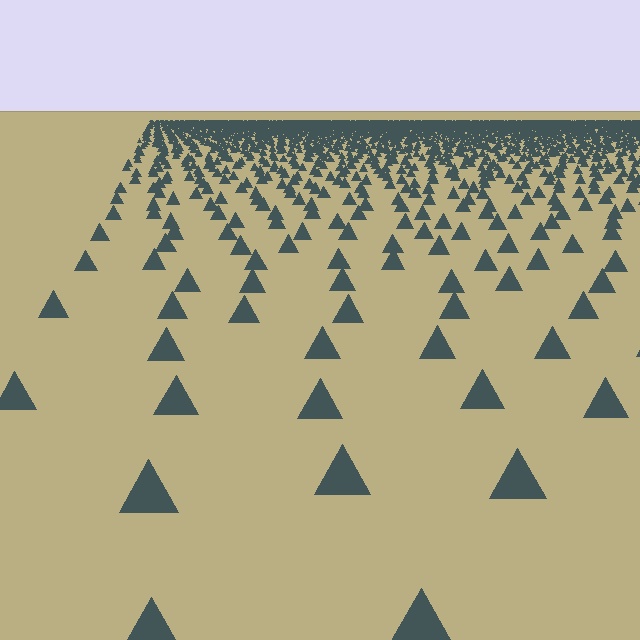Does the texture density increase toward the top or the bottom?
Density increases toward the top.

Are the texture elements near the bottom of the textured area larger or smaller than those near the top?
Larger. Near the bottom, elements are closer to the viewer and appear at a bigger on-screen size.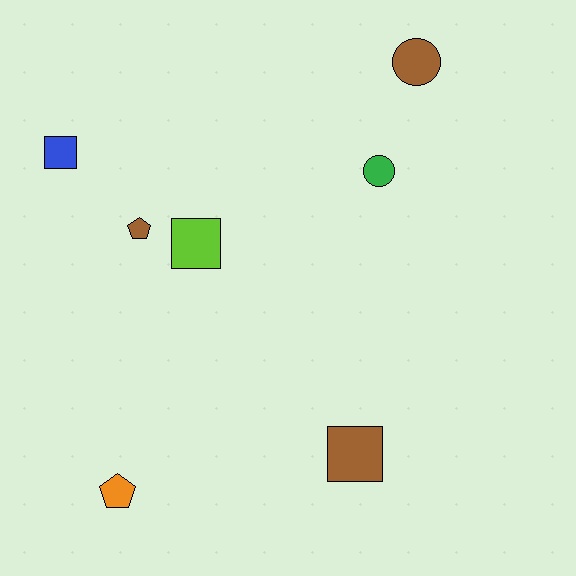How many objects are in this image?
There are 7 objects.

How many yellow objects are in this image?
There are no yellow objects.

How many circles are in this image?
There are 2 circles.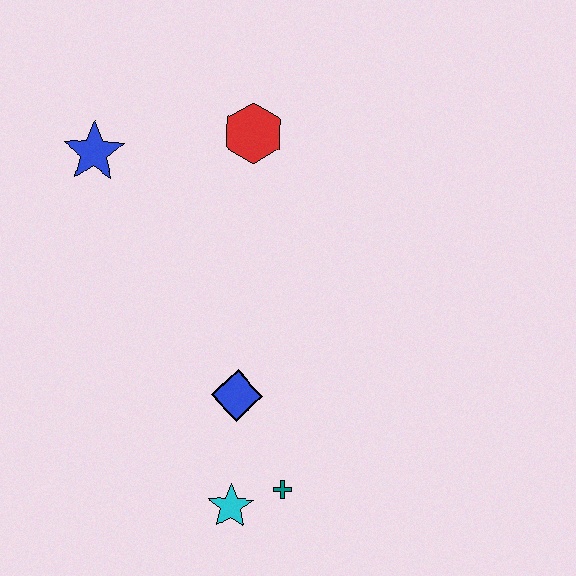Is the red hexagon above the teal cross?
Yes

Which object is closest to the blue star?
The red hexagon is closest to the blue star.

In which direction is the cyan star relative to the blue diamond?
The cyan star is below the blue diamond.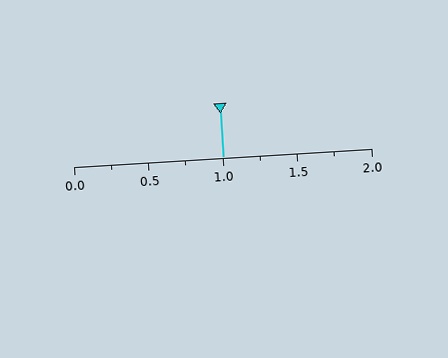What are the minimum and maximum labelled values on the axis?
The axis runs from 0.0 to 2.0.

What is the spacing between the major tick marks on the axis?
The major ticks are spaced 0.5 apart.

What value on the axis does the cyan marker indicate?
The marker indicates approximately 1.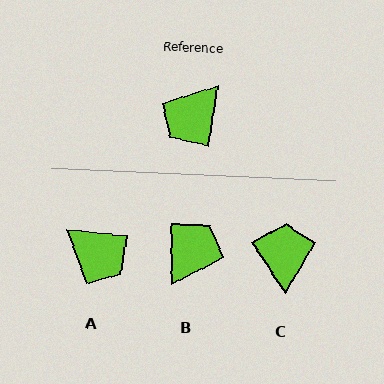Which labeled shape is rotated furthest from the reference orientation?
B, about 171 degrees away.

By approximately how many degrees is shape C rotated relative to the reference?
Approximately 138 degrees clockwise.